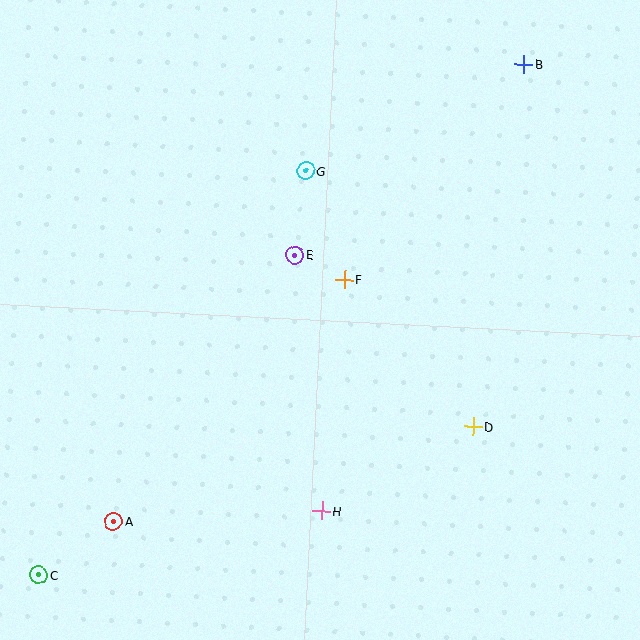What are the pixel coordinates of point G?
Point G is at (306, 171).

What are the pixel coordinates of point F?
Point F is at (344, 279).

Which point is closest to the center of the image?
Point F at (344, 279) is closest to the center.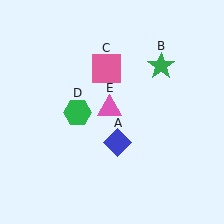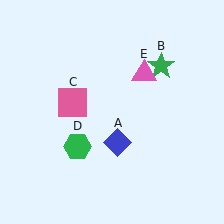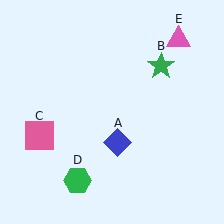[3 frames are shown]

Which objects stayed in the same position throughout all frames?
Blue diamond (object A) and green star (object B) remained stationary.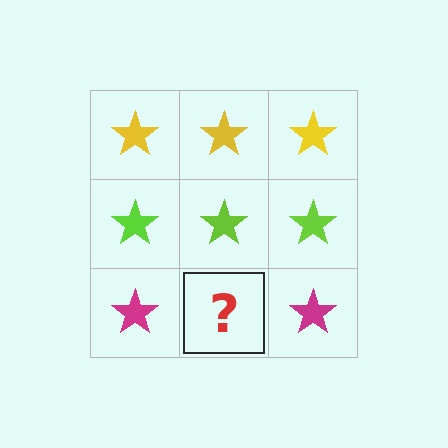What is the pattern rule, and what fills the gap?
The rule is that each row has a consistent color. The gap should be filled with a magenta star.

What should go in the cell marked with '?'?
The missing cell should contain a magenta star.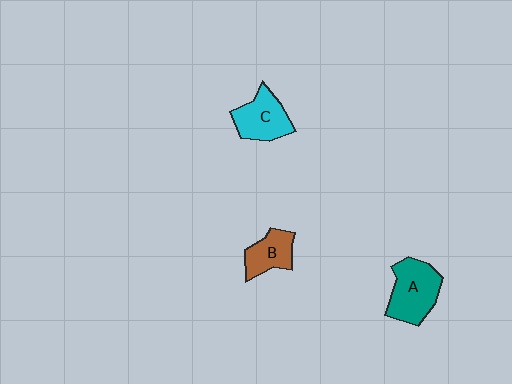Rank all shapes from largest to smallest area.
From largest to smallest: A (teal), C (cyan), B (brown).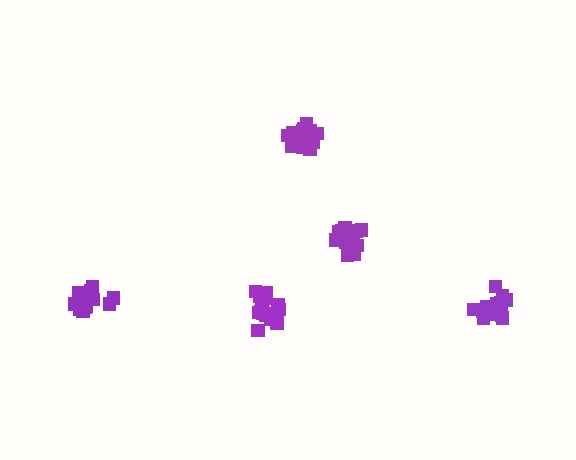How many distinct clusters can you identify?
There are 5 distinct clusters.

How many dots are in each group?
Group 1: 17 dots, Group 2: 18 dots, Group 3: 18 dots, Group 4: 17 dots, Group 5: 19 dots (89 total).